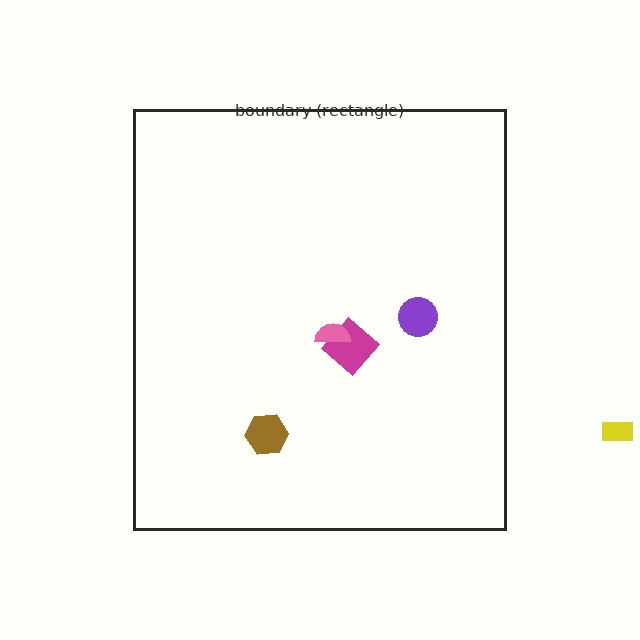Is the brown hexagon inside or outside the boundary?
Inside.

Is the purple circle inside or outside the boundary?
Inside.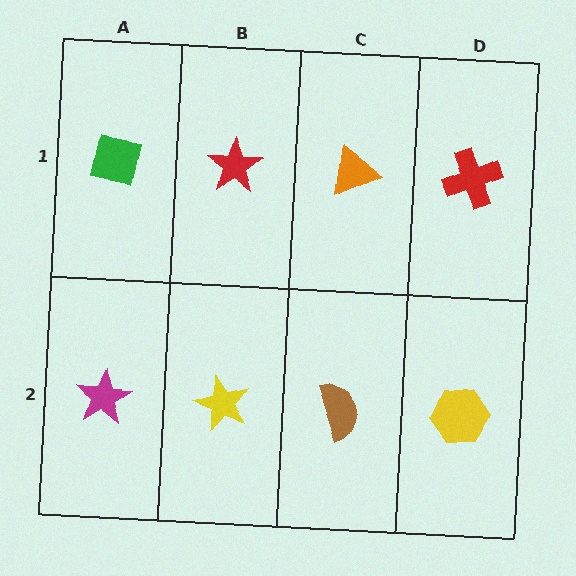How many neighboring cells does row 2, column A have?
2.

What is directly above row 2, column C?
An orange triangle.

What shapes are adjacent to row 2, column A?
A green square (row 1, column A), a yellow star (row 2, column B).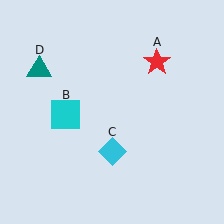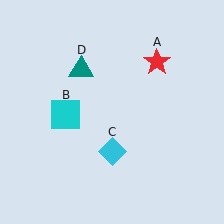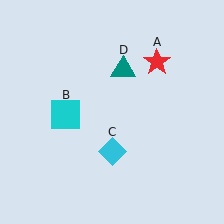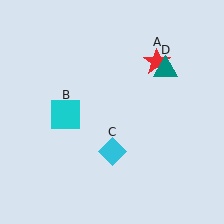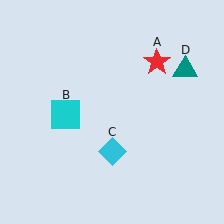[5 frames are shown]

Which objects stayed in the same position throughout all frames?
Red star (object A) and cyan square (object B) and cyan diamond (object C) remained stationary.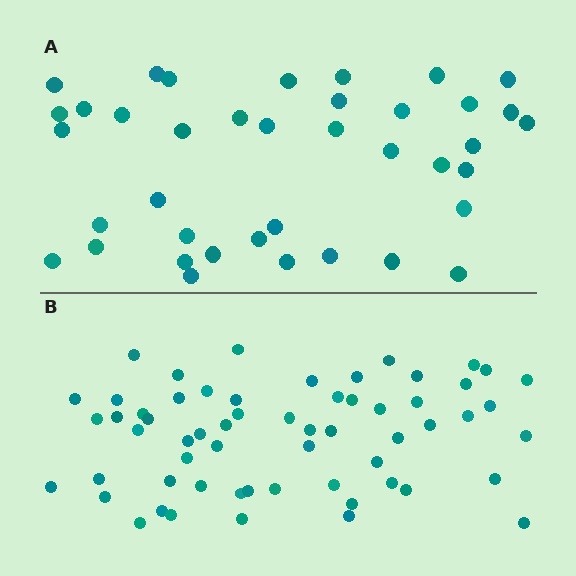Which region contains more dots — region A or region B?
Region B (the bottom region) has more dots.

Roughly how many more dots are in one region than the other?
Region B has approximately 20 more dots than region A.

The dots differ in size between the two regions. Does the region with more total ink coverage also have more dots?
No. Region A has more total ink coverage because its dots are larger, but region B actually contains more individual dots. Total area can be misleading — the number of items is what matters here.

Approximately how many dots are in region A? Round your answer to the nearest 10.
About 40 dots. (The exact count is 39, which rounds to 40.)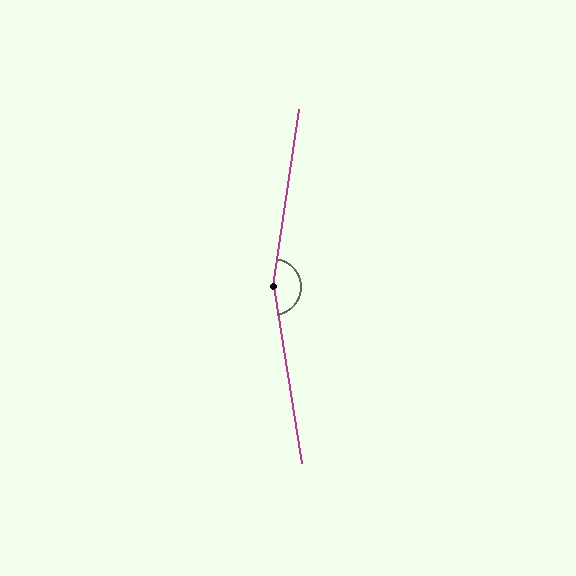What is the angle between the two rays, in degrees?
Approximately 162 degrees.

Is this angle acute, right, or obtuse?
It is obtuse.